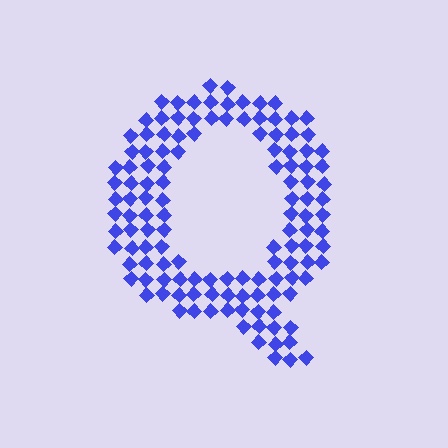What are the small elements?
The small elements are diamonds.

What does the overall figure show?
The overall figure shows the letter Q.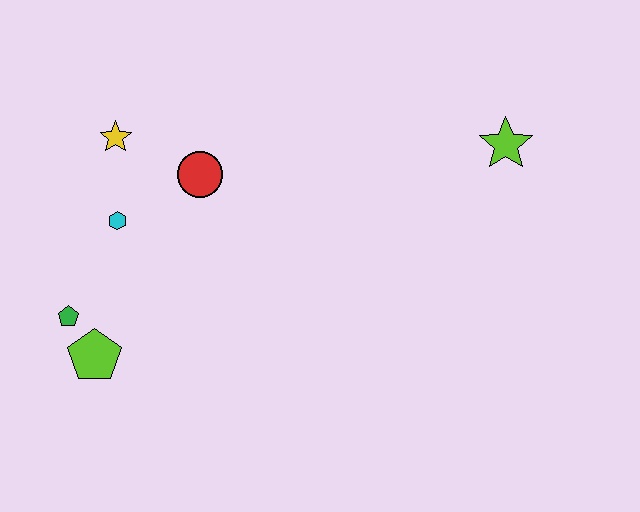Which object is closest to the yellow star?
The cyan hexagon is closest to the yellow star.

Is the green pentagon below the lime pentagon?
No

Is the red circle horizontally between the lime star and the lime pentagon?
Yes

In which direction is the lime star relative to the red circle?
The lime star is to the right of the red circle.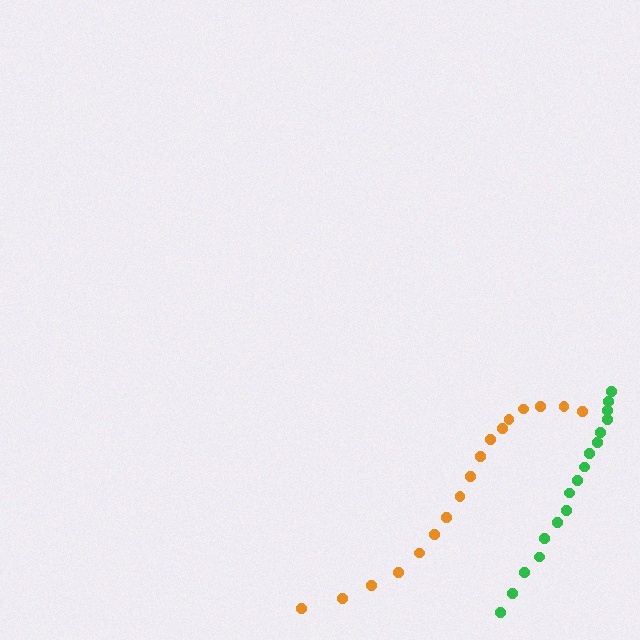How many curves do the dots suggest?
There are 2 distinct paths.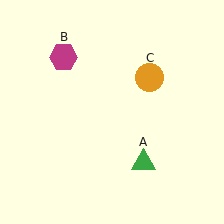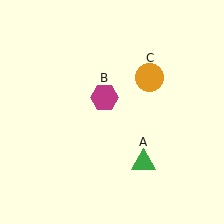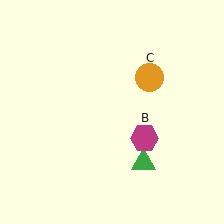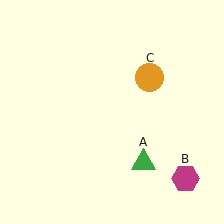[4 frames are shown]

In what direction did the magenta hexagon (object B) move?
The magenta hexagon (object B) moved down and to the right.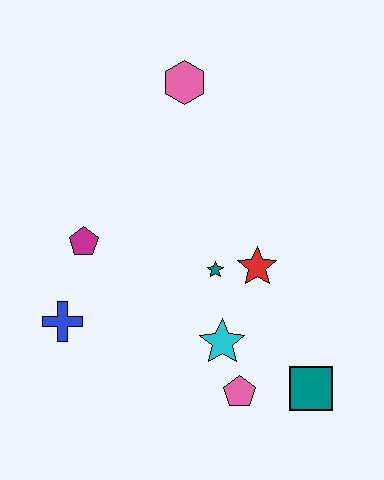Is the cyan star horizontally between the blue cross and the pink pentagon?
Yes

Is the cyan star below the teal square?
No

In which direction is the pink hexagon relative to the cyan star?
The pink hexagon is above the cyan star.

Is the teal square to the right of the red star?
Yes